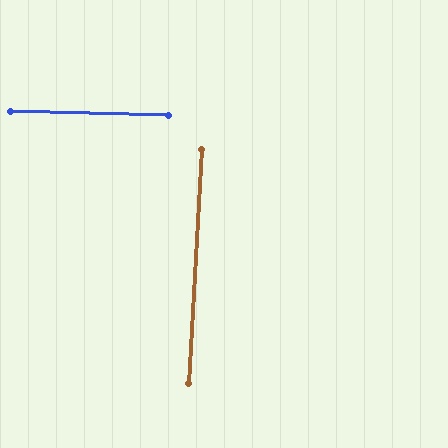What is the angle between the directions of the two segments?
Approximately 89 degrees.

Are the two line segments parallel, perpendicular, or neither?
Perpendicular — they meet at approximately 89°.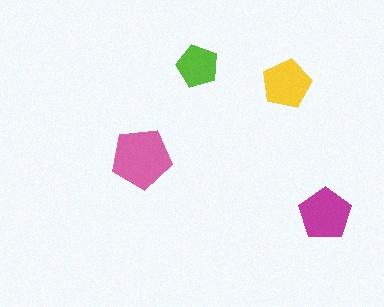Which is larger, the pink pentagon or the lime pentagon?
The pink one.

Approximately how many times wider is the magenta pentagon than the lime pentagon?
About 1.5 times wider.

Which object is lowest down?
The magenta pentagon is bottommost.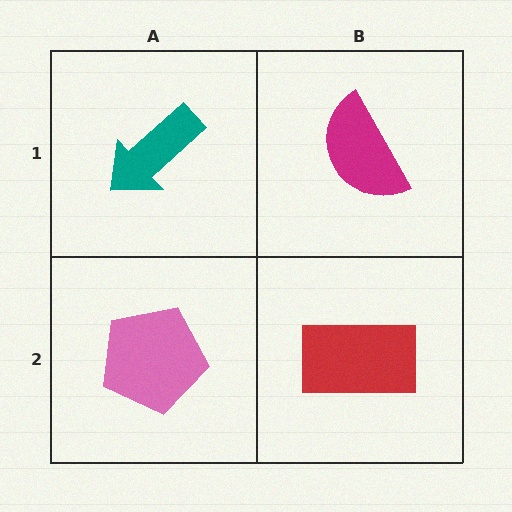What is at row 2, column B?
A red rectangle.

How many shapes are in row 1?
2 shapes.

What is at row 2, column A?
A pink pentagon.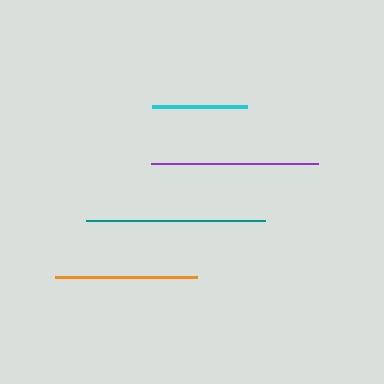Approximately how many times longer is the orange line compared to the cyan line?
The orange line is approximately 1.5 times the length of the cyan line.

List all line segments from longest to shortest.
From longest to shortest: teal, purple, orange, cyan.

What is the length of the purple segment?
The purple segment is approximately 167 pixels long.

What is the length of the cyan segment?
The cyan segment is approximately 95 pixels long.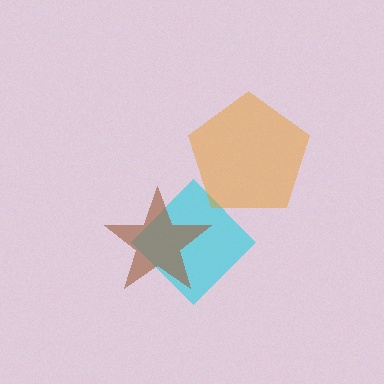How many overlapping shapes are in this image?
There are 3 overlapping shapes in the image.